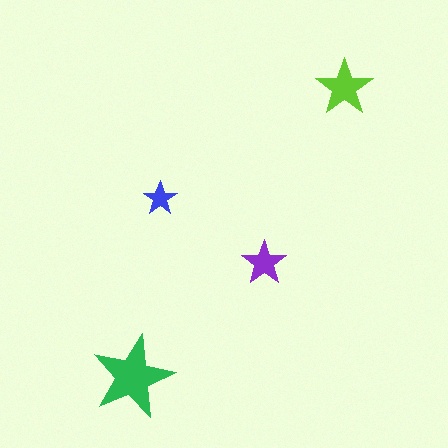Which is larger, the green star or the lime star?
The green one.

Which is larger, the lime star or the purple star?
The lime one.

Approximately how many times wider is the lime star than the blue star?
About 1.5 times wider.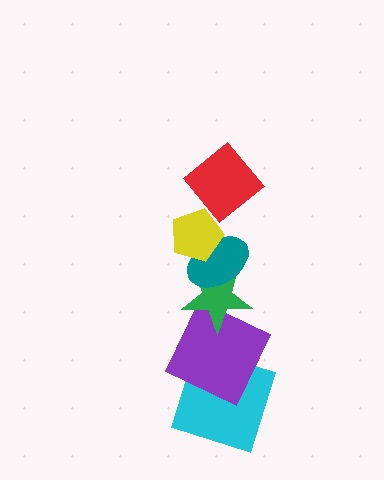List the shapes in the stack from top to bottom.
From top to bottom: the red diamond, the yellow pentagon, the teal ellipse, the green star, the purple square, the cyan square.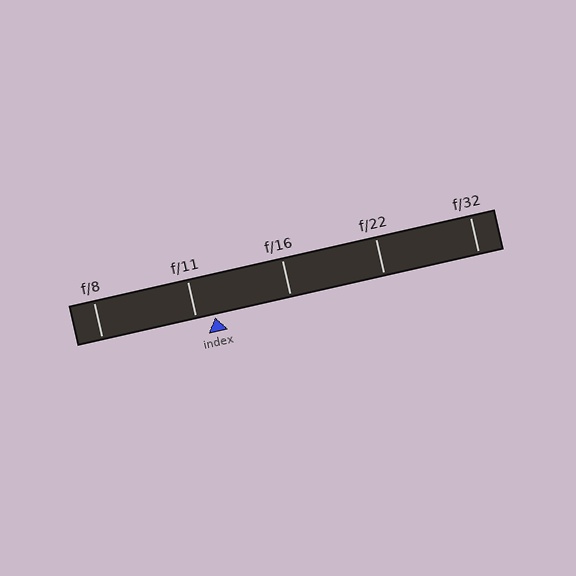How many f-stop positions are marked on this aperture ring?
There are 5 f-stop positions marked.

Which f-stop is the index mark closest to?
The index mark is closest to f/11.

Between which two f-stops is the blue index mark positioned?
The index mark is between f/11 and f/16.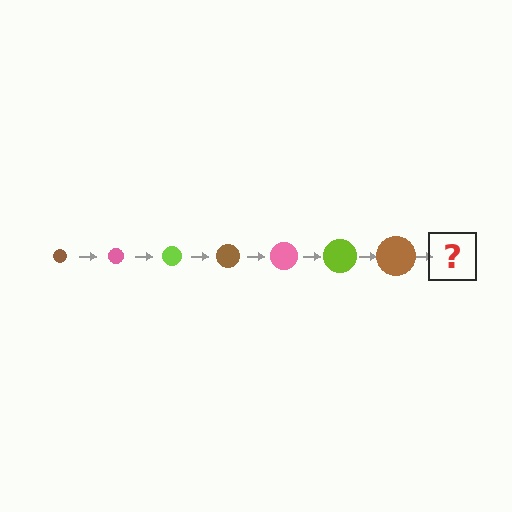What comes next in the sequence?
The next element should be a pink circle, larger than the previous one.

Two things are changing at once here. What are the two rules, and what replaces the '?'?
The two rules are that the circle grows larger each step and the color cycles through brown, pink, and lime. The '?' should be a pink circle, larger than the previous one.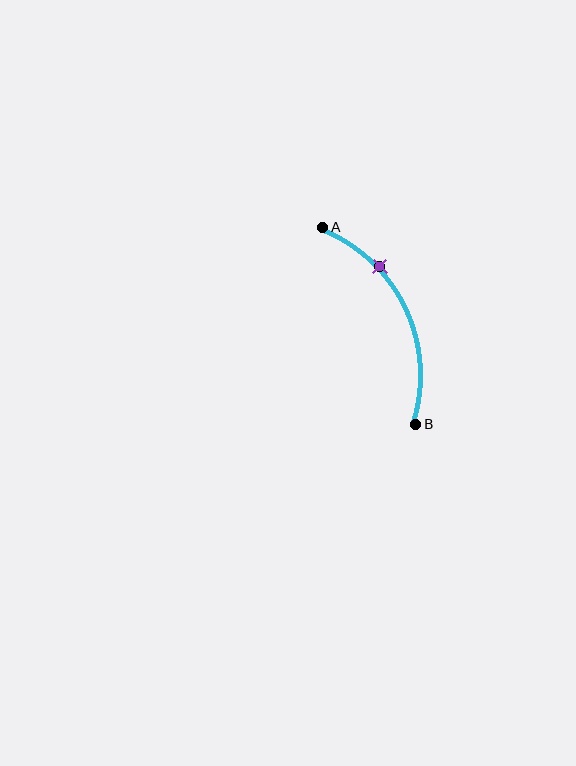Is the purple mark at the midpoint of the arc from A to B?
No. The purple mark lies on the arc but is closer to endpoint A. The arc midpoint would be at the point on the curve equidistant along the arc from both A and B.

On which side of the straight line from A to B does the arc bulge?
The arc bulges to the right of the straight line connecting A and B.